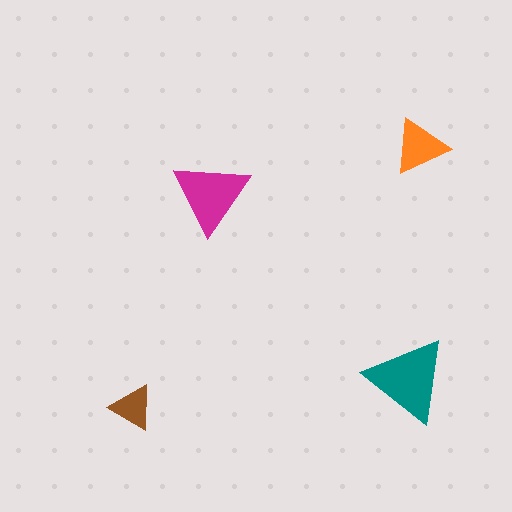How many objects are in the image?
There are 4 objects in the image.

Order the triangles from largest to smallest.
the teal one, the magenta one, the orange one, the brown one.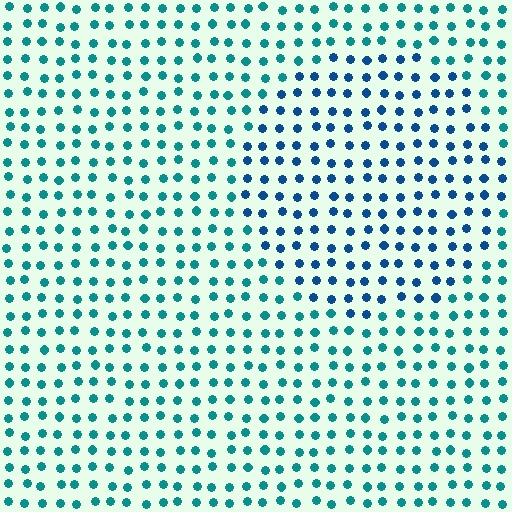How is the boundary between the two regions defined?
The boundary is defined purely by a slight shift in hue (about 34 degrees). Spacing, size, and orientation are identical on both sides.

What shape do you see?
I see a circle.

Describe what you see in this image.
The image is filled with small teal elements in a uniform arrangement. A circle-shaped region is visible where the elements are tinted to a slightly different hue, forming a subtle color boundary.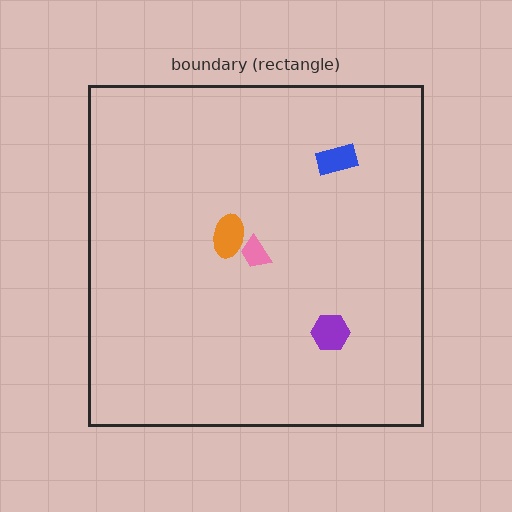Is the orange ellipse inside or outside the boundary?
Inside.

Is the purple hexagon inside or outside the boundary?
Inside.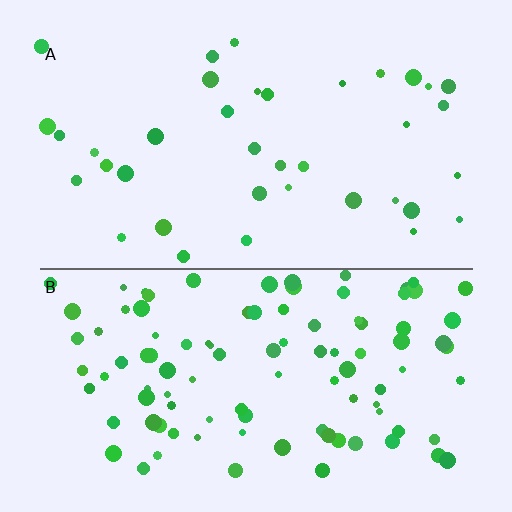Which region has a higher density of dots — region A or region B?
B (the bottom).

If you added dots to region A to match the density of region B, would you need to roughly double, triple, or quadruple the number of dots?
Approximately triple.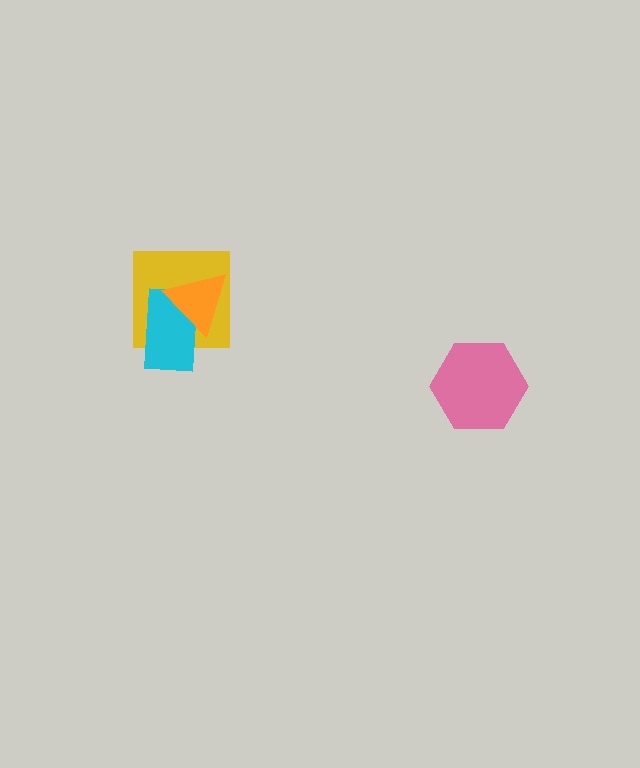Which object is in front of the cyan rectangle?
The orange triangle is in front of the cyan rectangle.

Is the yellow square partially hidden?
Yes, it is partially covered by another shape.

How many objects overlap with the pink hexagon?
0 objects overlap with the pink hexagon.